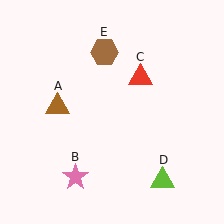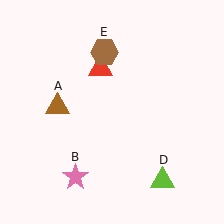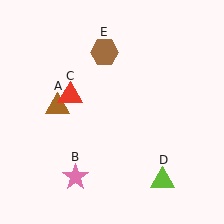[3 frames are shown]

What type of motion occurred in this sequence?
The red triangle (object C) rotated counterclockwise around the center of the scene.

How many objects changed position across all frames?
1 object changed position: red triangle (object C).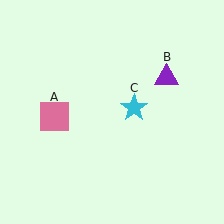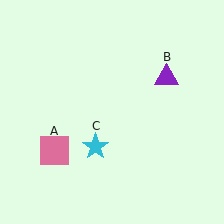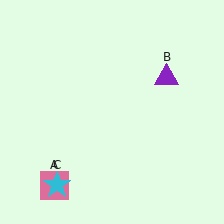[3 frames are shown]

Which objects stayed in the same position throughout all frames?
Purple triangle (object B) remained stationary.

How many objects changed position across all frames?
2 objects changed position: pink square (object A), cyan star (object C).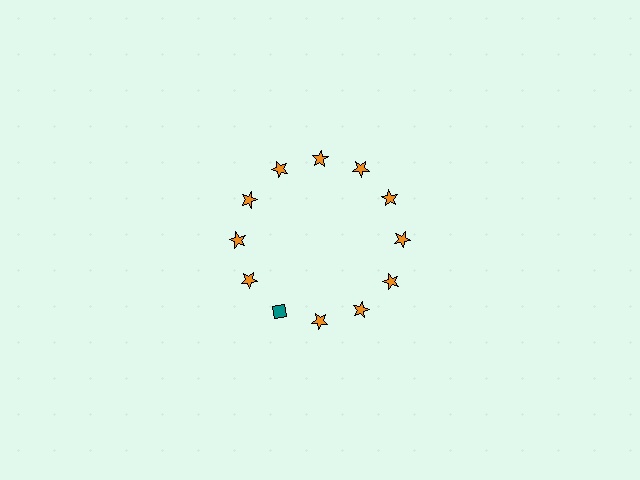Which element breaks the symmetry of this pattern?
The teal diamond at roughly the 7 o'clock position breaks the symmetry. All other shapes are orange stars.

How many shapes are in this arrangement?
There are 12 shapes arranged in a ring pattern.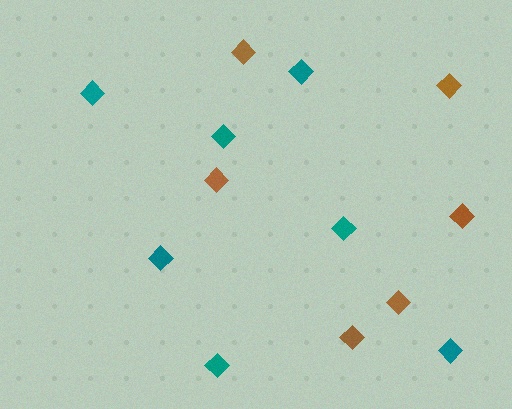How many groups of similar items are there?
There are 2 groups: one group of teal diamonds (7) and one group of brown diamonds (6).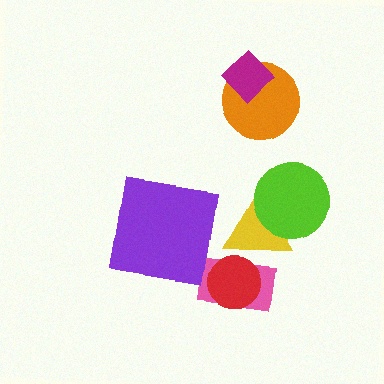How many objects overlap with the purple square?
0 objects overlap with the purple square.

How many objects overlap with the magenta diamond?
1 object overlaps with the magenta diamond.